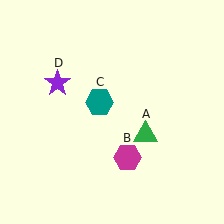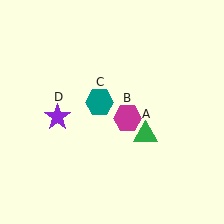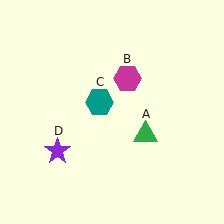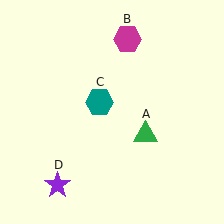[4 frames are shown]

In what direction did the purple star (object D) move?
The purple star (object D) moved down.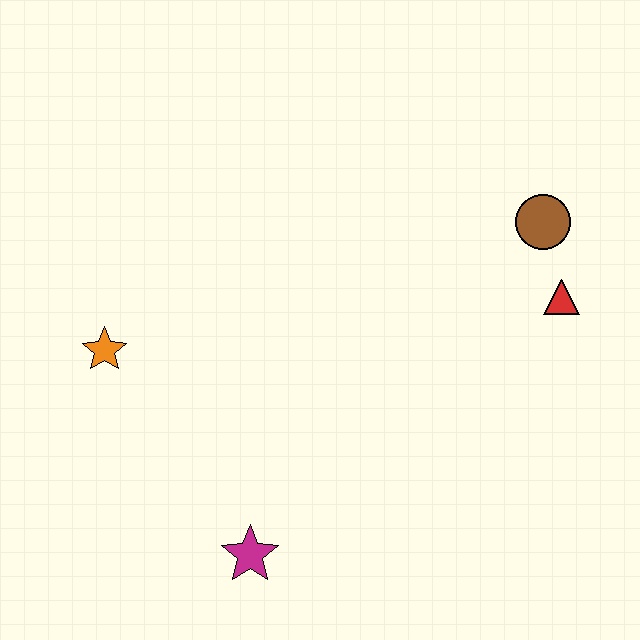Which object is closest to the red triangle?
The brown circle is closest to the red triangle.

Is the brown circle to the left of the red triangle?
Yes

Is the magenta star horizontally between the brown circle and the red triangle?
No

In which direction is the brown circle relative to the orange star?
The brown circle is to the right of the orange star.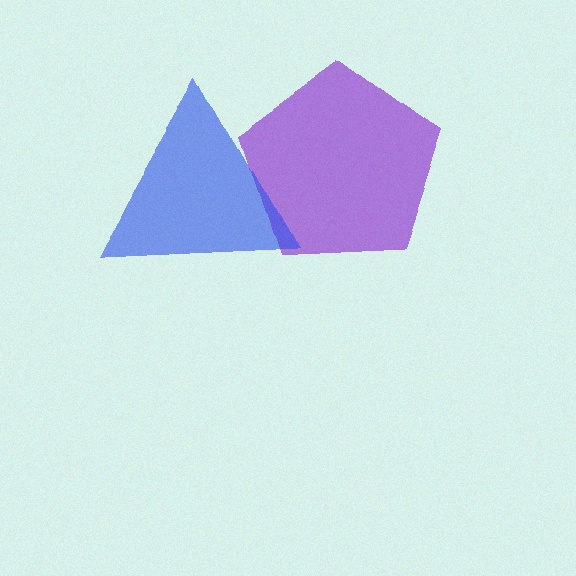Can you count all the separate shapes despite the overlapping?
Yes, there are 2 separate shapes.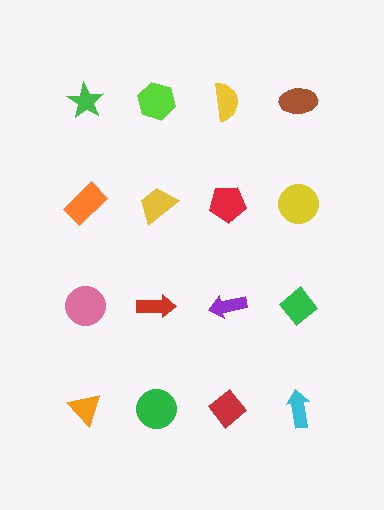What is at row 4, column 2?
A green circle.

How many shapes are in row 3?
4 shapes.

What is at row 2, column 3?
A red pentagon.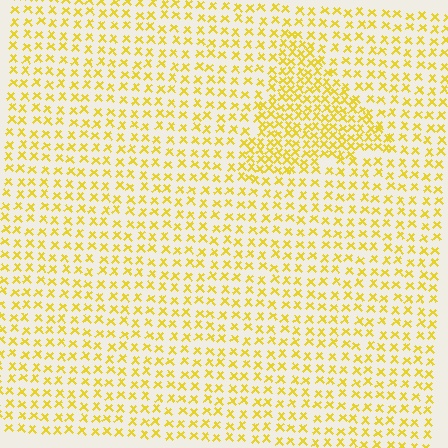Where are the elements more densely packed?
The elements are more densely packed inside the triangle boundary.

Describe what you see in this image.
The image contains small yellow elements arranged at two different densities. A triangle-shaped region is visible where the elements are more densely packed than the surrounding area.